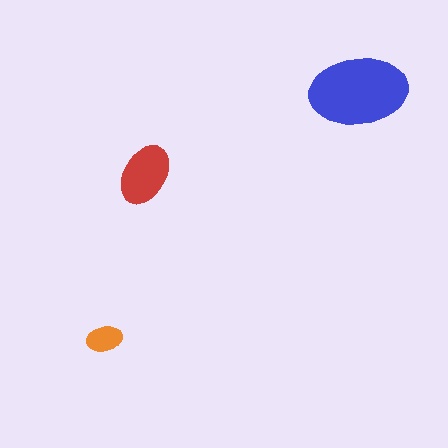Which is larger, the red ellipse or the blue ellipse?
The blue one.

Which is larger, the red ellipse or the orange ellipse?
The red one.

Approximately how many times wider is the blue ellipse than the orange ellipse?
About 2.5 times wider.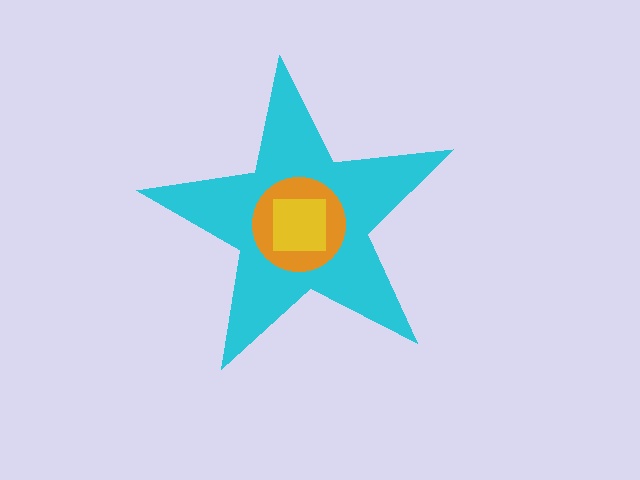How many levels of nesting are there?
3.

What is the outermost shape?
The cyan star.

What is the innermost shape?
The yellow square.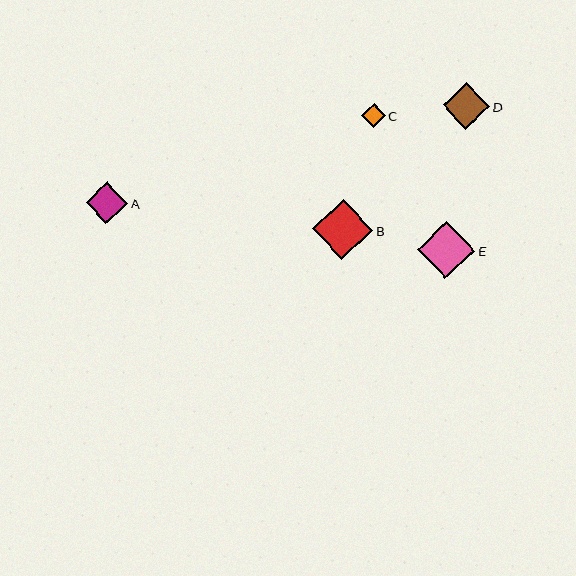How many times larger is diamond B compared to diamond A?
Diamond B is approximately 1.5 times the size of diamond A.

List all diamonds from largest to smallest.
From largest to smallest: B, E, D, A, C.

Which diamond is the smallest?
Diamond C is the smallest with a size of approximately 24 pixels.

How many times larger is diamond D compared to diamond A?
Diamond D is approximately 1.1 times the size of diamond A.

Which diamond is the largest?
Diamond B is the largest with a size of approximately 61 pixels.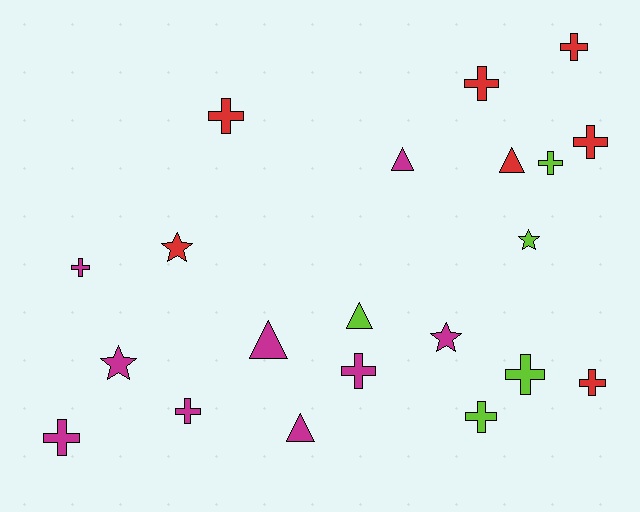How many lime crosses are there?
There are 3 lime crosses.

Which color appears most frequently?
Magenta, with 9 objects.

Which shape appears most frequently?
Cross, with 12 objects.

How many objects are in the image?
There are 21 objects.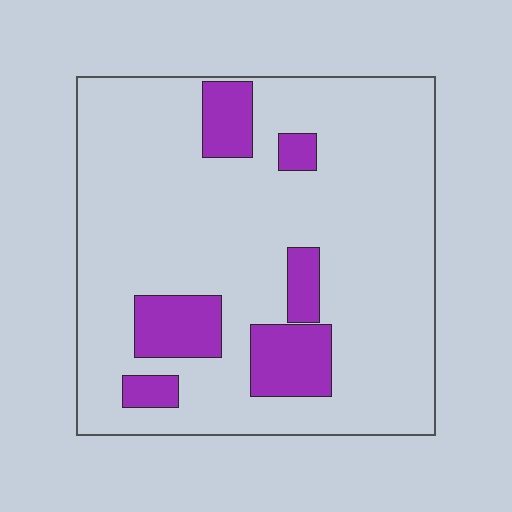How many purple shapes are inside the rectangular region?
6.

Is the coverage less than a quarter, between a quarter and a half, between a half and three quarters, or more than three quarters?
Less than a quarter.